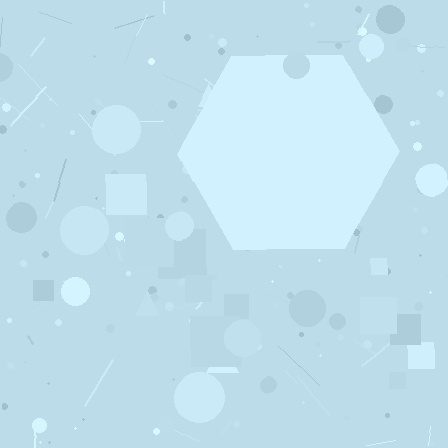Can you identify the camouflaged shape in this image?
The camouflaged shape is a hexagon.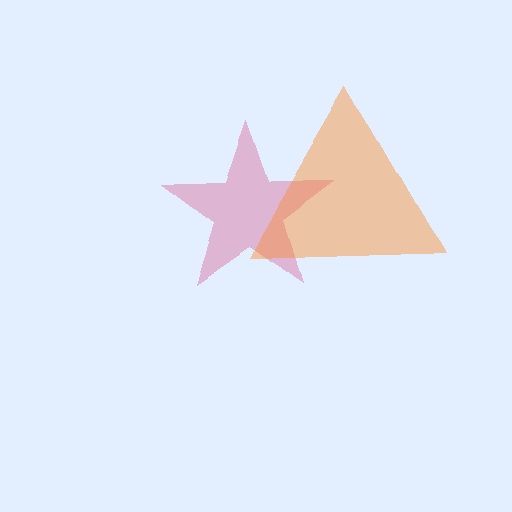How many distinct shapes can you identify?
There are 2 distinct shapes: a pink star, an orange triangle.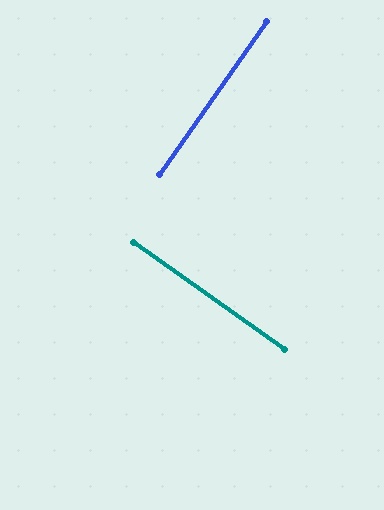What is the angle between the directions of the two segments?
Approximately 90 degrees.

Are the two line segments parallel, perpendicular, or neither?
Perpendicular — they meet at approximately 90°.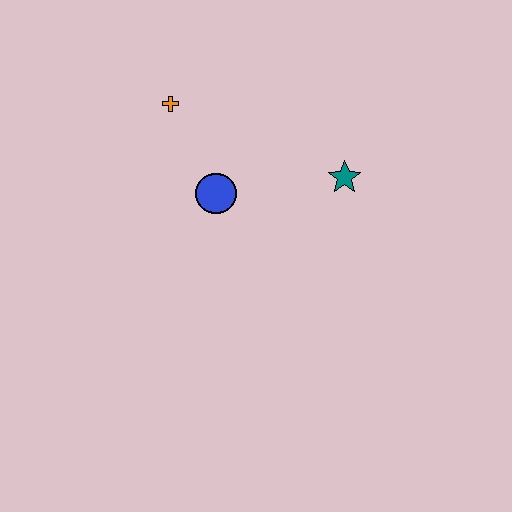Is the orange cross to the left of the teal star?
Yes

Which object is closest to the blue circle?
The orange cross is closest to the blue circle.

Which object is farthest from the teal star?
The orange cross is farthest from the teal star.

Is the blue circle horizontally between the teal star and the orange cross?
Yes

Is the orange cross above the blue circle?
Yes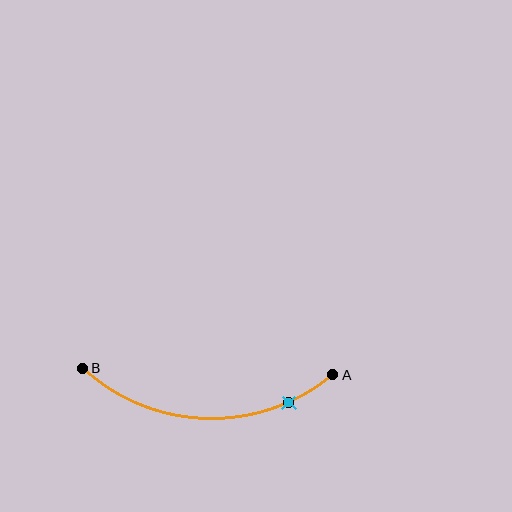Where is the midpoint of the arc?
The arc midpoint is the point on the curve farthest from the straight line joining A and B. It sits below that line.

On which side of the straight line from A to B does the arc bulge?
The arc bulges below the straight line connecting A and B.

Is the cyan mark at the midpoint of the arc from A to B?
No. The cyan mark lies on the arc but is closer to endpoint A. The arc midpoint would be at the point on the curve equidistant along the arc from both A and B.